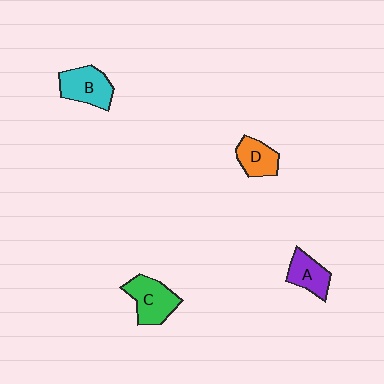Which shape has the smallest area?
Shape D (orange).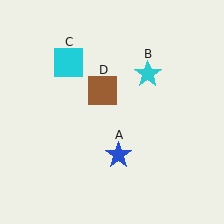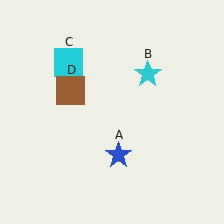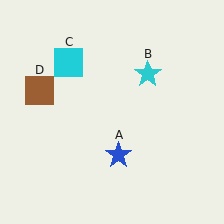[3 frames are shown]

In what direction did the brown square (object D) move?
The brown square (object D) moved left.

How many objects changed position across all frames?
1 object changed position: brown square (object D).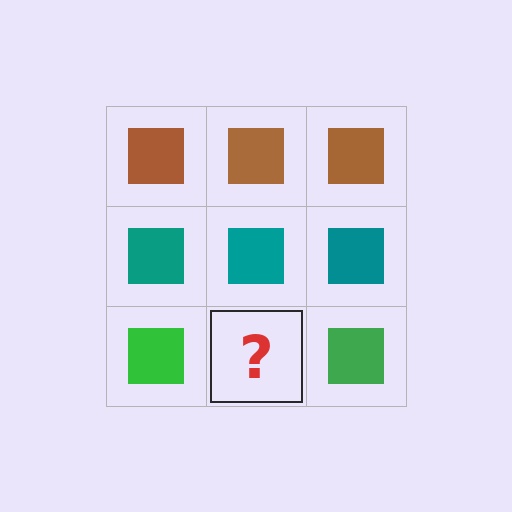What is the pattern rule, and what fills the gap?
The rule is that each row has a consistent color. The gap should be filled with a green square.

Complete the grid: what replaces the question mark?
The question mark should be replaced with a green square.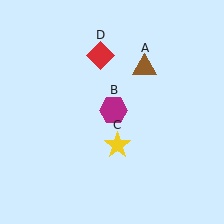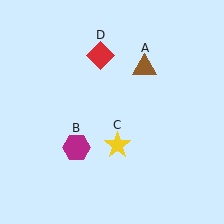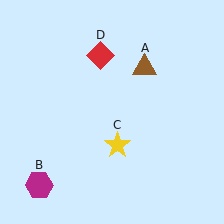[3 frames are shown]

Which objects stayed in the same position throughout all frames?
Brown triangle (object A) and yellow star (object C) and red diamond (object D) remained stationary.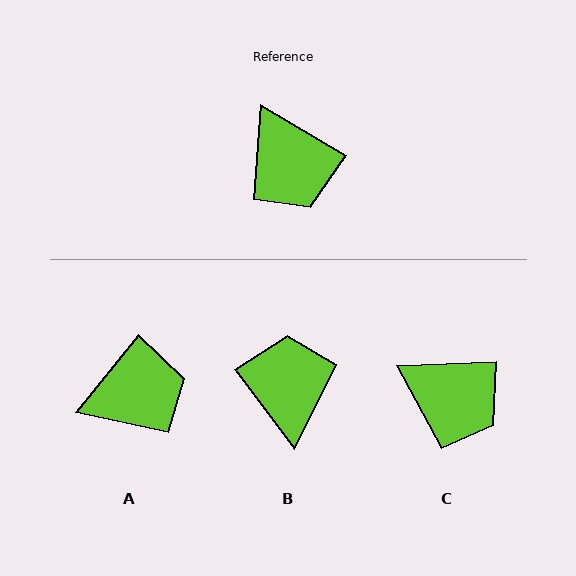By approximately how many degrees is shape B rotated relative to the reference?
Approximately 157 degrees counter-clockwise.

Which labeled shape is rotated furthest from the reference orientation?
B, about 157 degrees away.